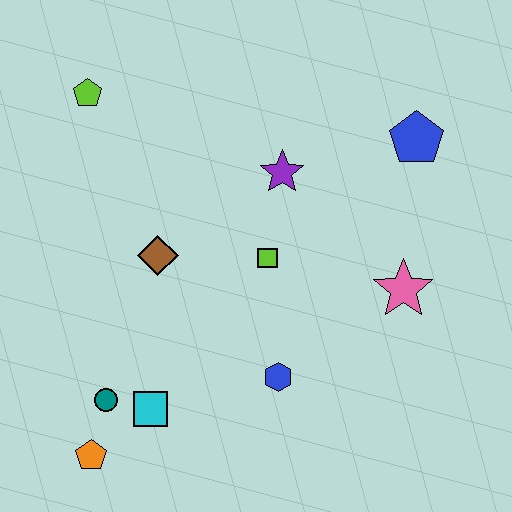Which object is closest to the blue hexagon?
The lime square is closest to the blue hexagon.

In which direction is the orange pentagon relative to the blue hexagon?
The orange pentagon is to the left of the blue hexagon.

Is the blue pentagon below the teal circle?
No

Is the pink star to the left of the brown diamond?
No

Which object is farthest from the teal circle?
The blue pentagon is farthest from the teal circle.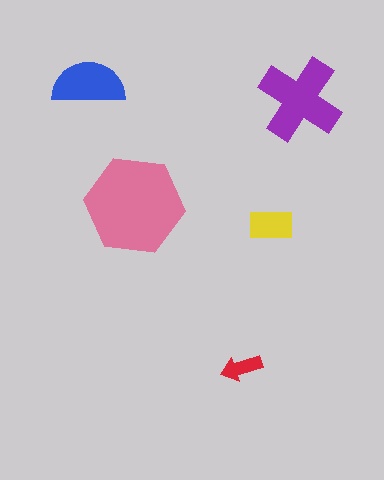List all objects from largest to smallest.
The pink hexagon, the purple cross, the blue semicircle, the yellow rectangle, the red arrow.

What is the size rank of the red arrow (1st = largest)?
5th.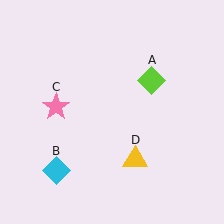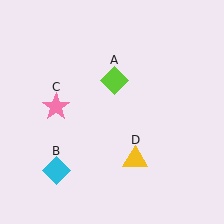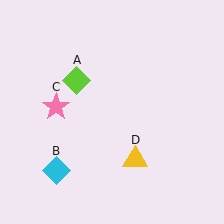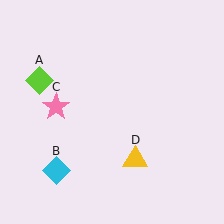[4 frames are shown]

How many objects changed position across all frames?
1 object changed position: lime diamond (object A).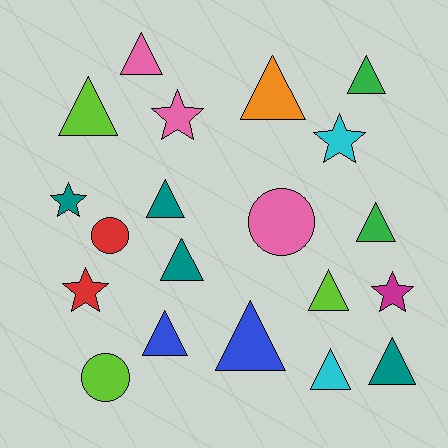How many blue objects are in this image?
There are 2 blue objects.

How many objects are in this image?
There are 20 objects.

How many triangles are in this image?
There are 12 triangles.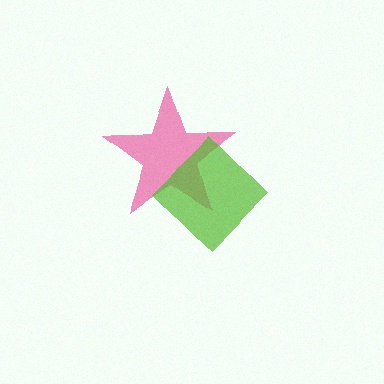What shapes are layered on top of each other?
The layered shapes are: a pink star, a lime diamond.